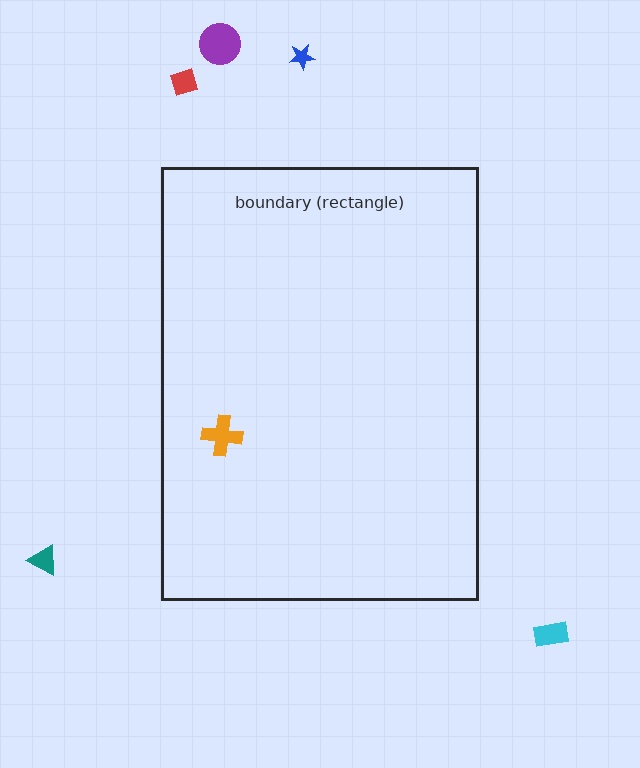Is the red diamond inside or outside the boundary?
Outside.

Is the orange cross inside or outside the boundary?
Inside.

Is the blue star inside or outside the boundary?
Outside.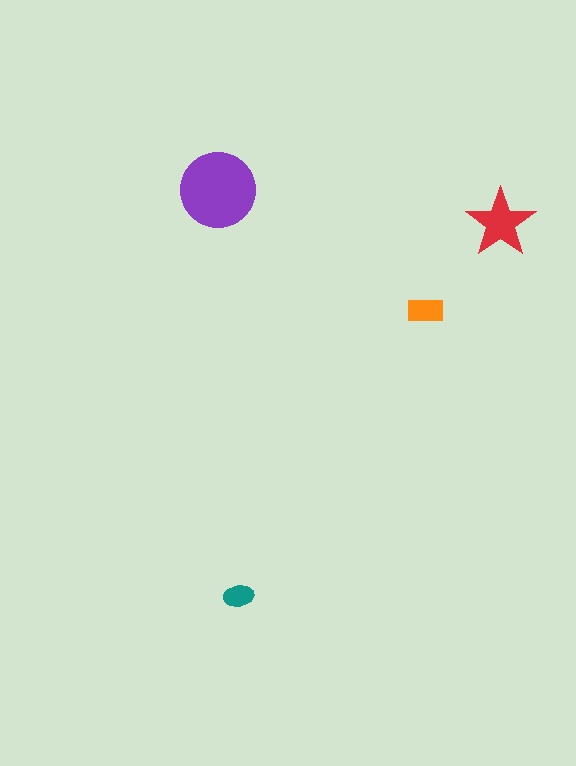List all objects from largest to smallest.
The purple circle, the red star, the orange rectangle, the teal ellipse.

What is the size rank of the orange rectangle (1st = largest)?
3rd.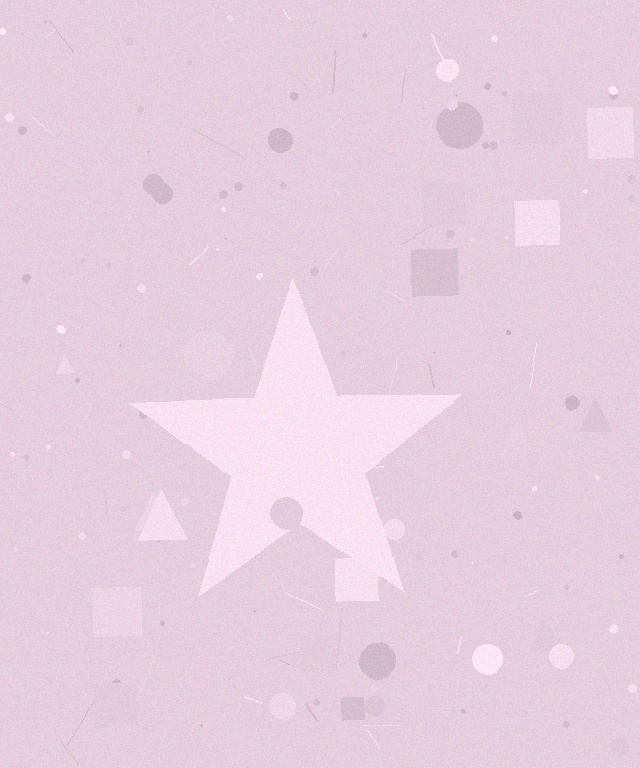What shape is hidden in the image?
A star is hidden in the image.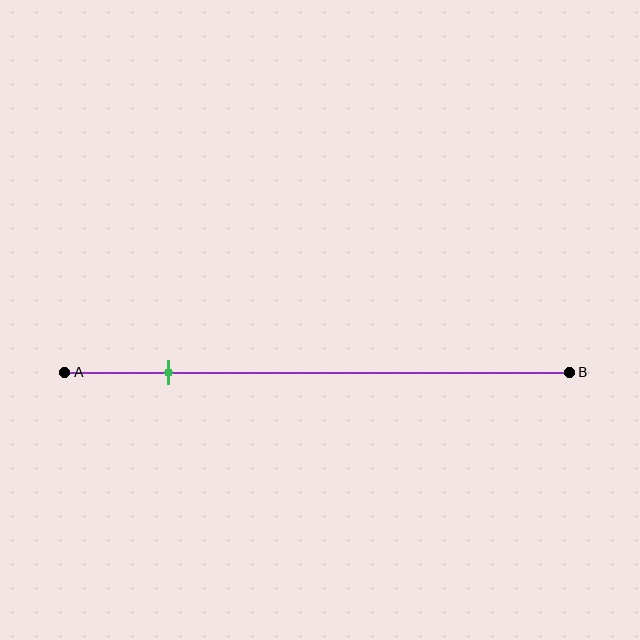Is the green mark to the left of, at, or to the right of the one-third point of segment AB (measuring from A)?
The green mark is to the left of the one-third point of segment AB.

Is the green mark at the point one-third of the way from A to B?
No, the mark is at about 20% from A, not at the 33% one-third point.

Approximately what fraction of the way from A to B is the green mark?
The green mark is approximately 20% of the way from A to B.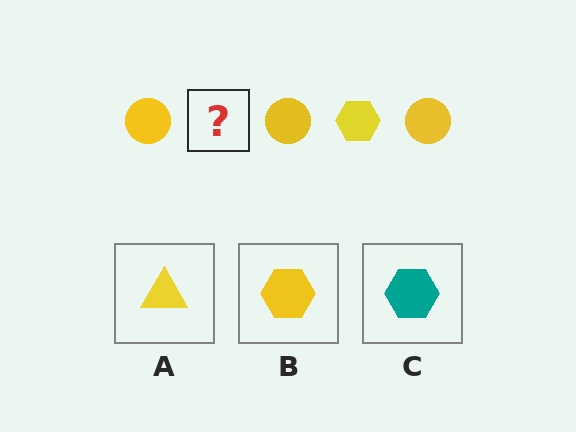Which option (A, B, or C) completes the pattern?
B.